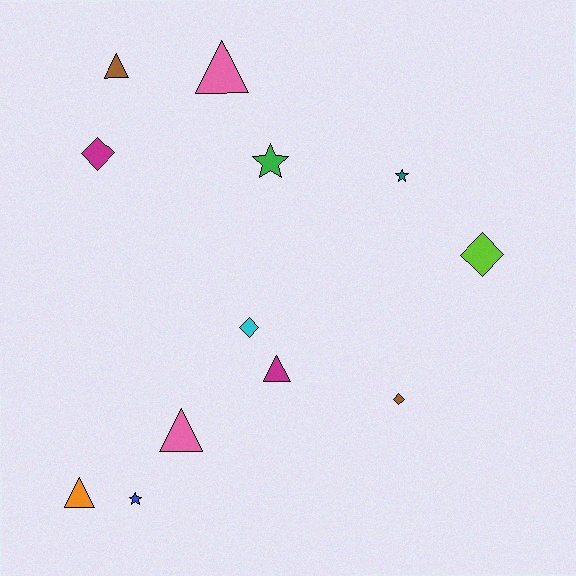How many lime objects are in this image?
There is 1 lime object.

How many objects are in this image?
There are 12 objects.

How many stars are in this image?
There are 3 stars.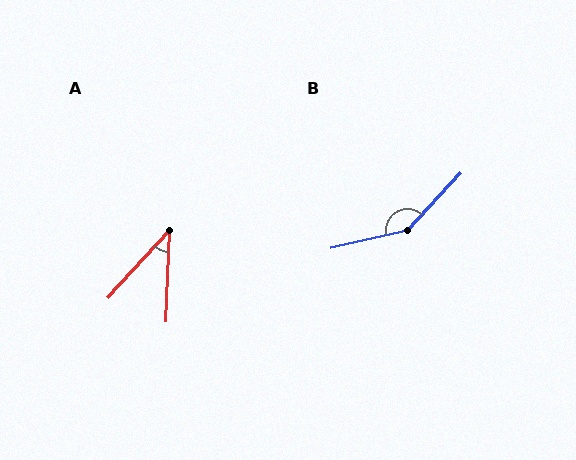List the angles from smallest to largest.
A (40°), B (146°).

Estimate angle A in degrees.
Approximately 40 degrees.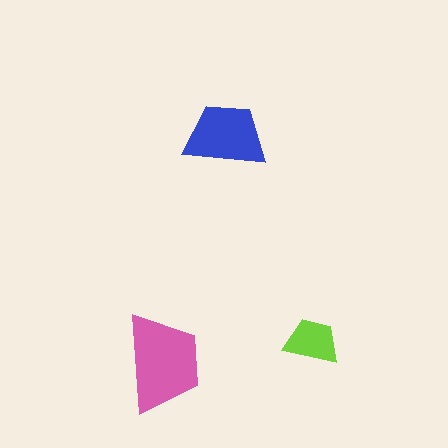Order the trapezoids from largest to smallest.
the pink one, the blue one, the lime one.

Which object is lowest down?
The pink trapezoid is bottommost.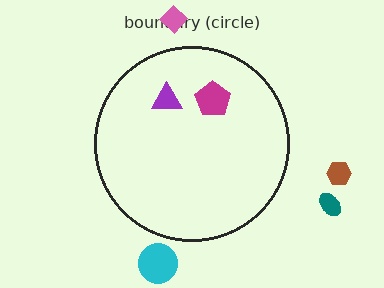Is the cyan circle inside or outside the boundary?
Outside.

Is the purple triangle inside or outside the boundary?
Inside.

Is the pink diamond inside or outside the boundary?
Outside.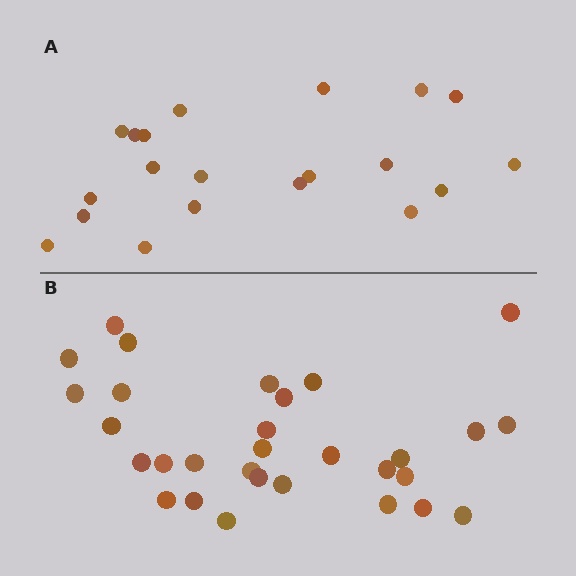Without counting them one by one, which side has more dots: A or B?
Region B (the bottom region) has more dots.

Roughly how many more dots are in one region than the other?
Region B has roughly 10 or so more dots than region A.